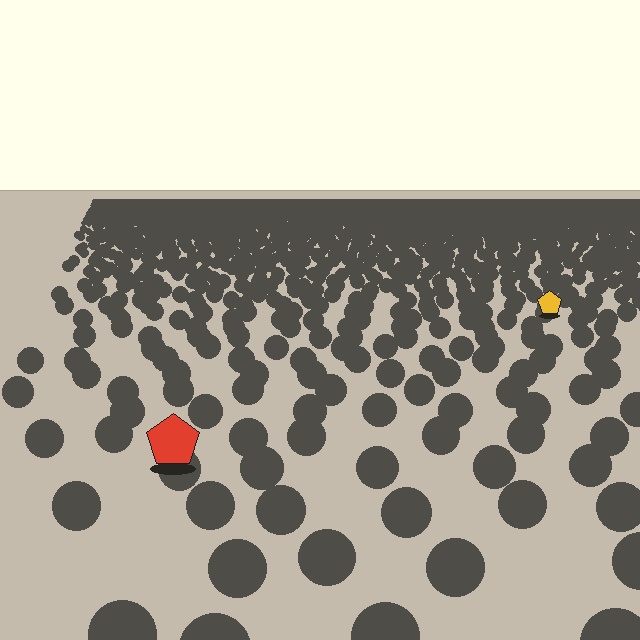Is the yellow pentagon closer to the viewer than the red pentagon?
No. The red pentagon is closer — you can tell from the texture gradient: the ground texture is coarser near it.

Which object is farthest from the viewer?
The yellow pentagon is farthest from the viewer. It appears smaller and the ground texture around it is denser.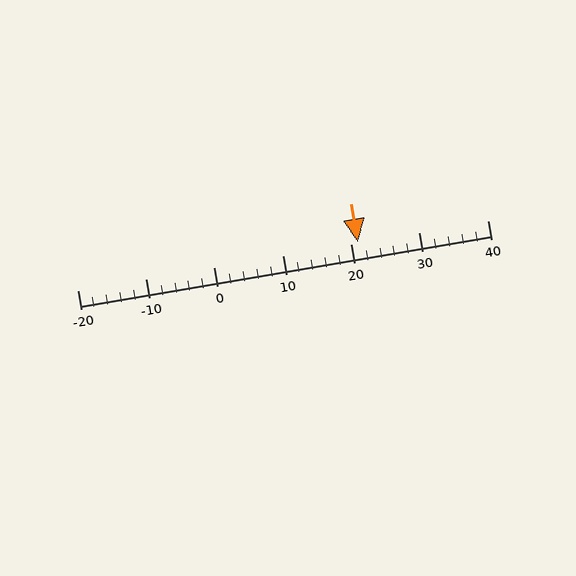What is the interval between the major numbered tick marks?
The major tick marks are spaced 10 units apart.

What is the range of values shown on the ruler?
The ruler shows values from -20 to 40.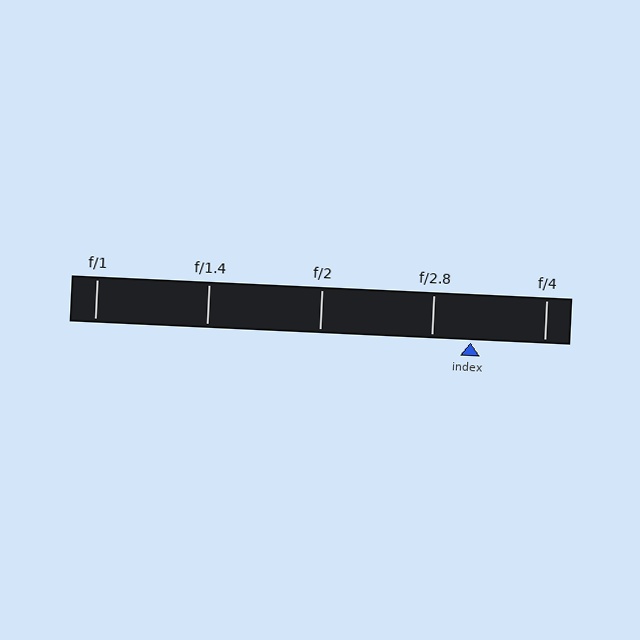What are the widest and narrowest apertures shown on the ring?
The widest aperture shown is f/1 and the narrowest is f/4.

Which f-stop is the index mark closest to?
The index mark is closest to f/2.8.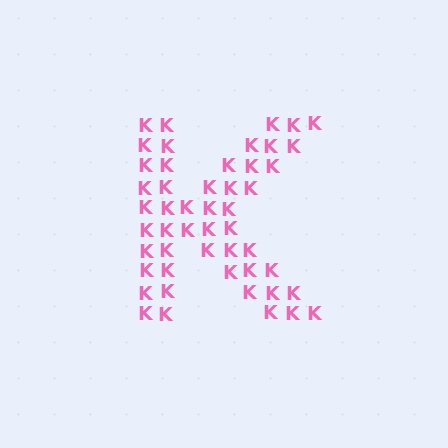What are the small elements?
The small elements are letter K's.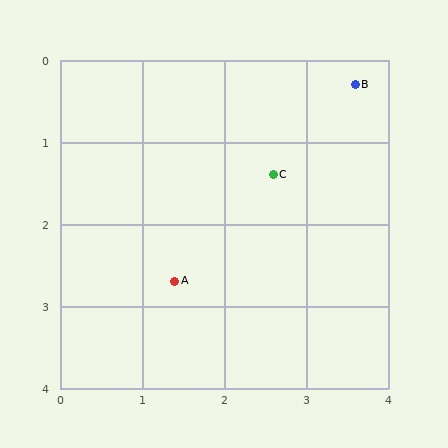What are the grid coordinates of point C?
Point C is at approximately (2.6, 1.4).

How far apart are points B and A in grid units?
Points B and A are about 3.3 grid units apart.